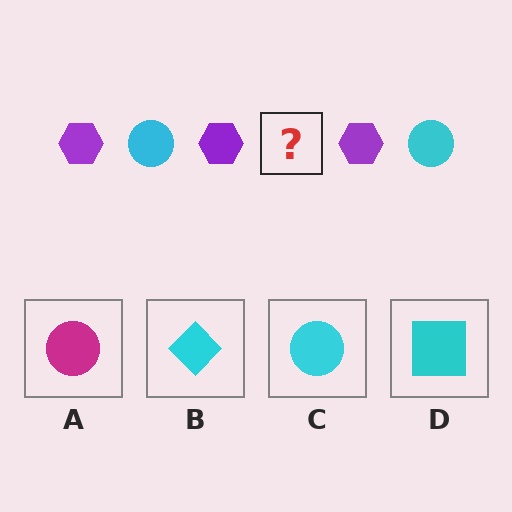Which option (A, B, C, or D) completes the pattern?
C.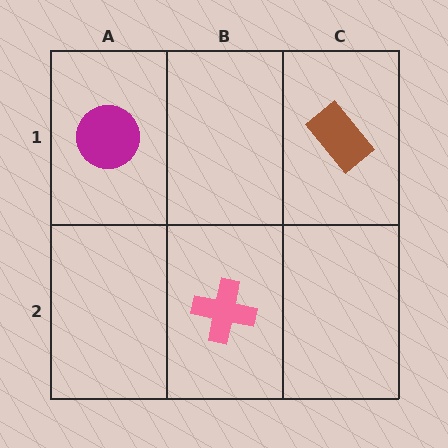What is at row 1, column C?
A brown rectangle.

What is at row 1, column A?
A magenta circle.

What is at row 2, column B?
A pink cross.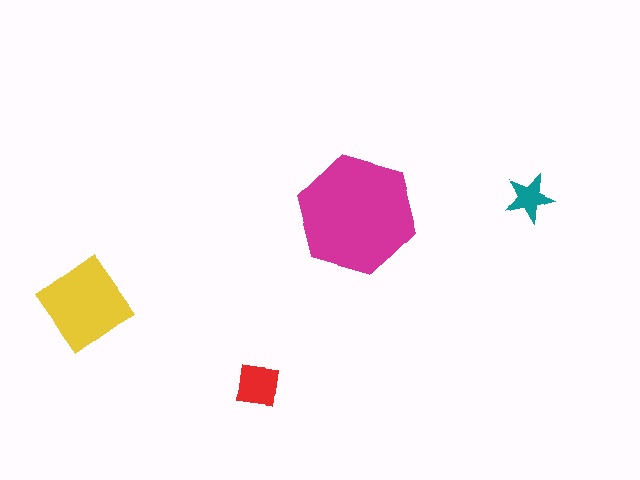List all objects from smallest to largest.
The teal star, the red square, the yellow diamond, the magenta hexagon.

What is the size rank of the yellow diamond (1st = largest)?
2nd.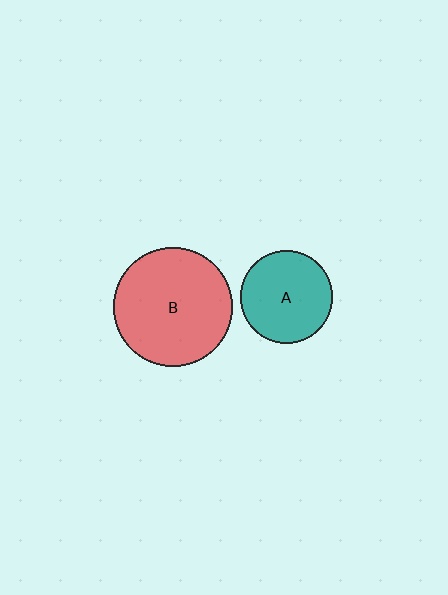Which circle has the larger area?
Circle B (red).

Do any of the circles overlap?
No, none of the circles overlap.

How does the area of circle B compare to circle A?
Approximately 1.6 times.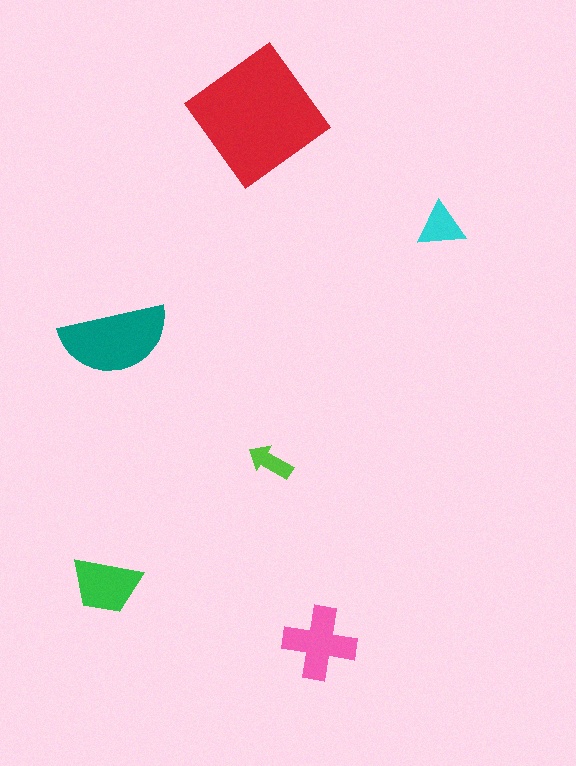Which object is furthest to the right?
The cyan triangle is rightmost.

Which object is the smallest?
The lime arrow.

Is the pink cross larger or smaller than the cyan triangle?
Larger.